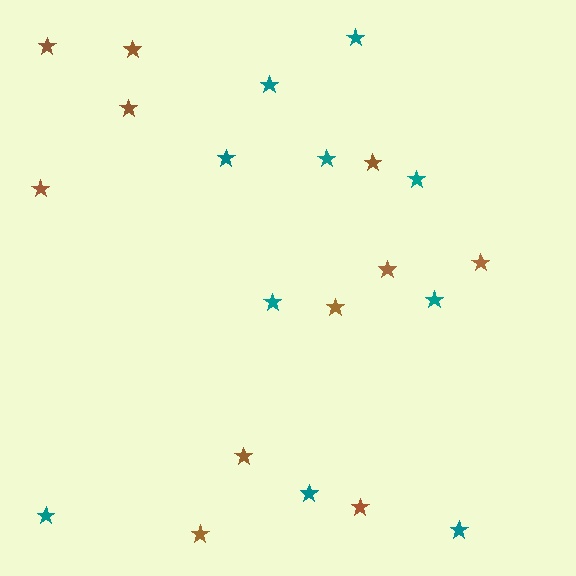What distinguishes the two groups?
There are 2 groups: one group of teal stars (10) and one group of brown stars (11).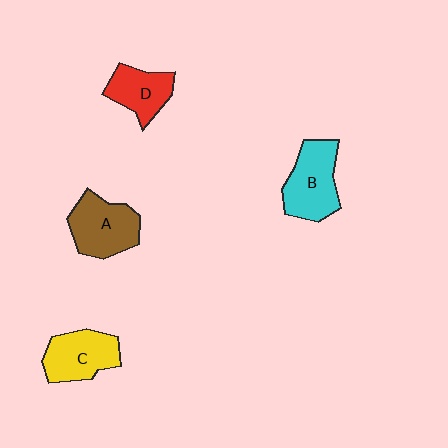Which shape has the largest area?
Shape B (cyan).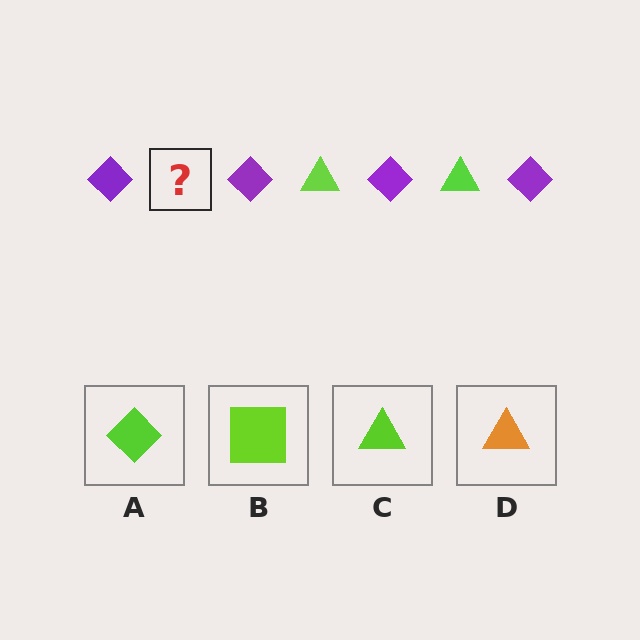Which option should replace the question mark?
Option C.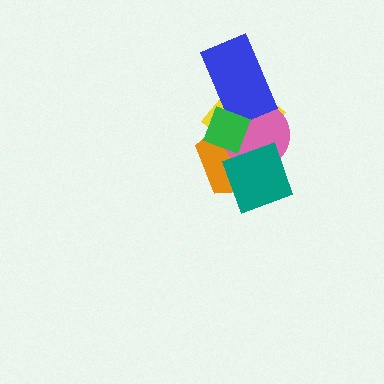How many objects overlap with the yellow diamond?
4 objects overlap with the yellow diamond.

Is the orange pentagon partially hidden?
Yes, it is partially covered by another shape.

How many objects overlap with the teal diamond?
3 objects overlap with the teal diamond.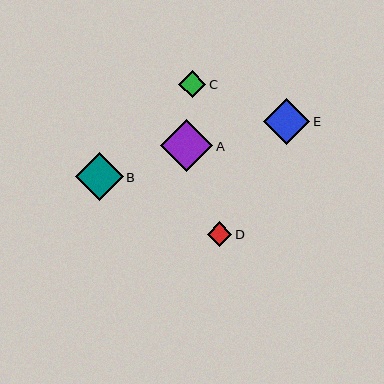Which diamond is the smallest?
Diamond D is the smallest with a size of approximately 24 pixels.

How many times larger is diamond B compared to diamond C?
Diamond B is approximately 1.8 times the size of diamond C.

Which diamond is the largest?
Diamond A is the largest with a size of approximately 52 pixels.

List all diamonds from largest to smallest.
From largest to smallest: A, B, E, C, D.